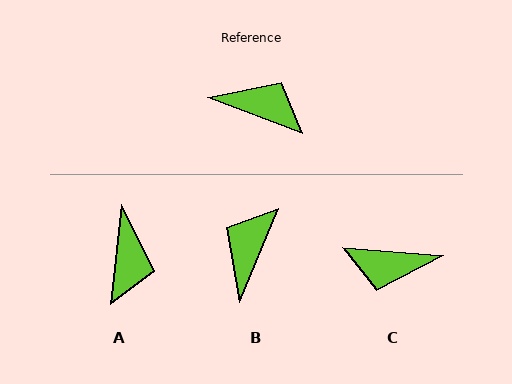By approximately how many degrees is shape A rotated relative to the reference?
Approximately 76 degrees clockwise.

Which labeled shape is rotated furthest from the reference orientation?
C, about 164 degrees away.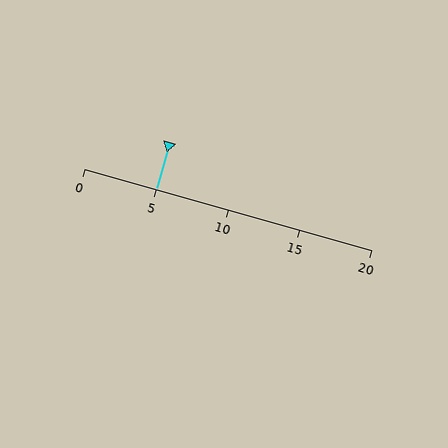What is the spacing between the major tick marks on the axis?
The major ticks are spaced 5 apart.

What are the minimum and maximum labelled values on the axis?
The axis runs from 0 to 20.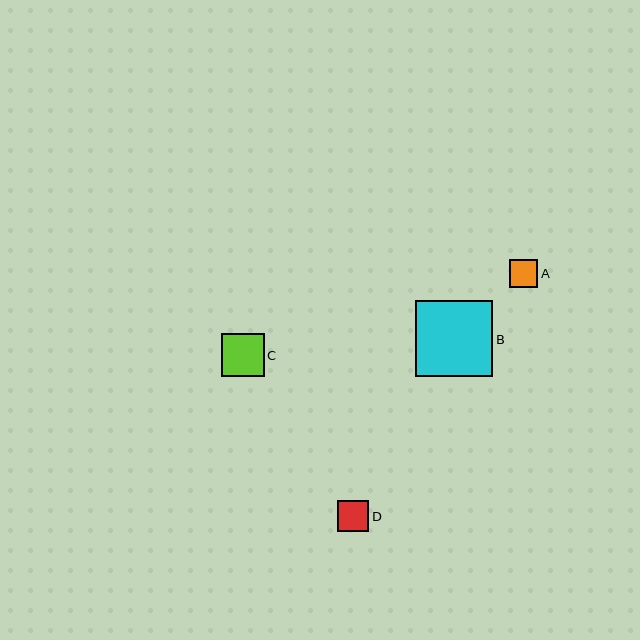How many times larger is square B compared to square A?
Square B is approximately 2.7 times the size of square A.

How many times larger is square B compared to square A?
Square B is approximately 2.7 times the size of square A.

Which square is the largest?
Square B is the largest with a size of approximately 77 pixels.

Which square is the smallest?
Square A is the smallest with a size of approximately 28 pixels.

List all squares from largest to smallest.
From largest to smallest: B, C, D, A.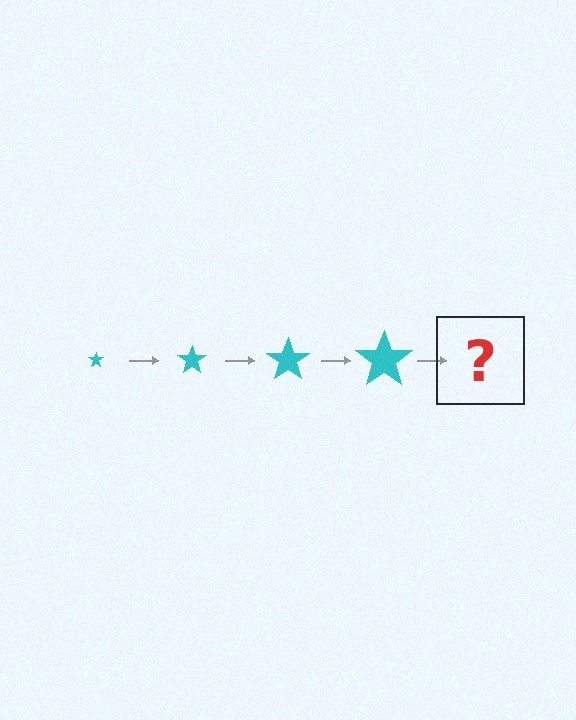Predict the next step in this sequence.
The next step is a cyan star, larger than the previous one.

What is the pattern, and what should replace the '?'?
The pattern is that the star gets progressively larger each step. The '?' should be a cyan star, larger than the previous one.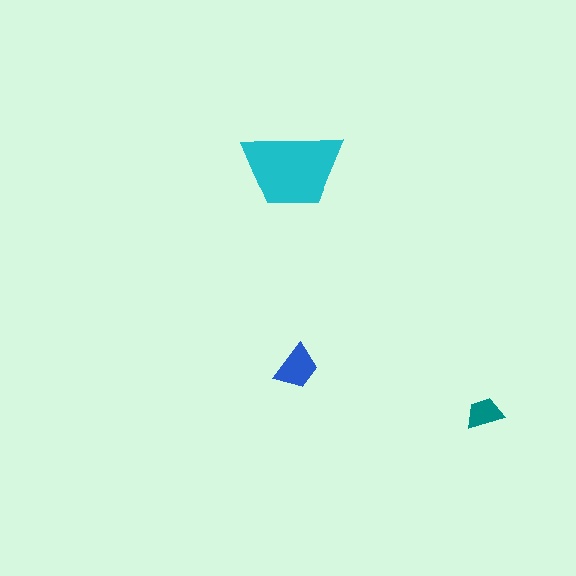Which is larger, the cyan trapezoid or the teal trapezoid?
The cyan one.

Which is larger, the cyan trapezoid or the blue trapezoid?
The cyan one.